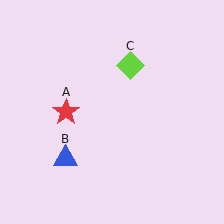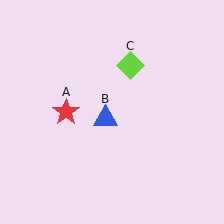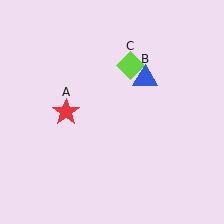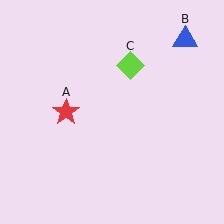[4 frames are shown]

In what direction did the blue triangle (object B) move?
The blue triangle (object B) moved up and to the right.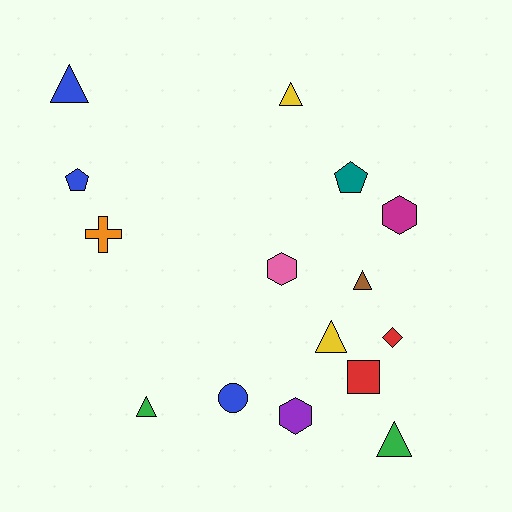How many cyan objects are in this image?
There are no cyan objects.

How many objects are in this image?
There are 15 objects.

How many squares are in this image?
There is 1 square.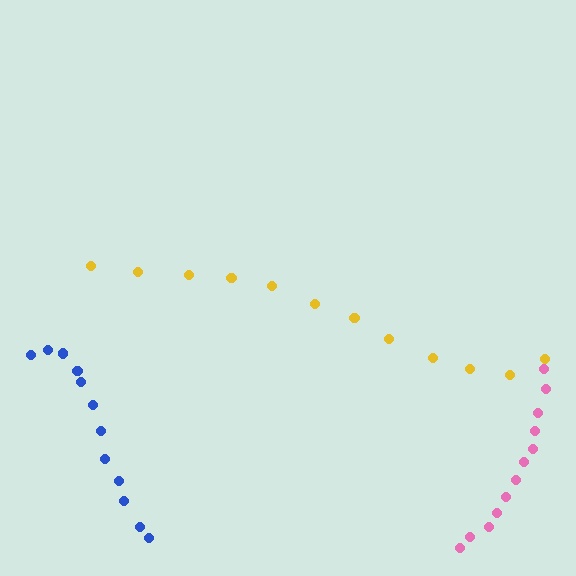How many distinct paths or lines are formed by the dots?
There are 3 distinct paths.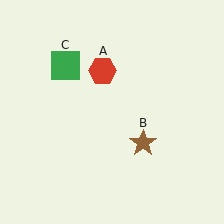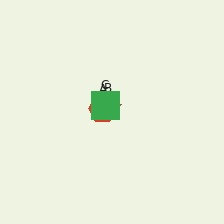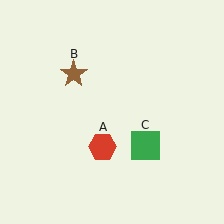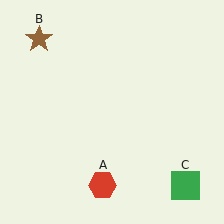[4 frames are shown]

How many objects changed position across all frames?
3 objects changed position: red hexagon (object A), brown star (object B), green square (object C).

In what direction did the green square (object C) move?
The green square (object C) moved down and to the right.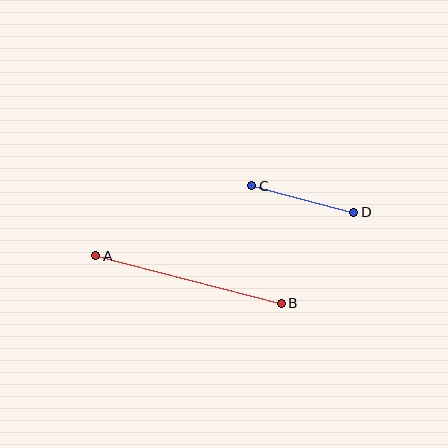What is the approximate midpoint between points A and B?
The midpoint is at approximately (189, 280) pixels.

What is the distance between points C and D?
The distance is approximately 105 pixels.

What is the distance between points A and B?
The distance is approximately 192 pixels.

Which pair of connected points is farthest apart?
Points A and B are farthest apart.